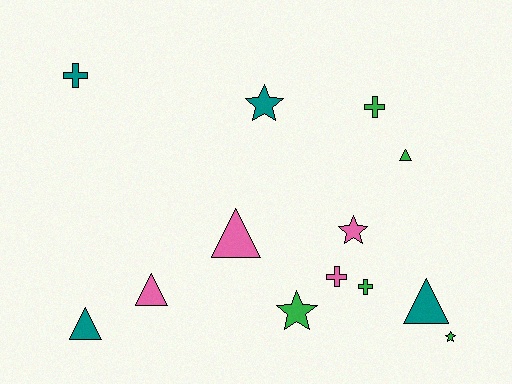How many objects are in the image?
There are 13 objects.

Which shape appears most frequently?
Triangle, with 5 objects.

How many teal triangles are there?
There are 2 teal triangles.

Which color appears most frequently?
Green, with 5 objects.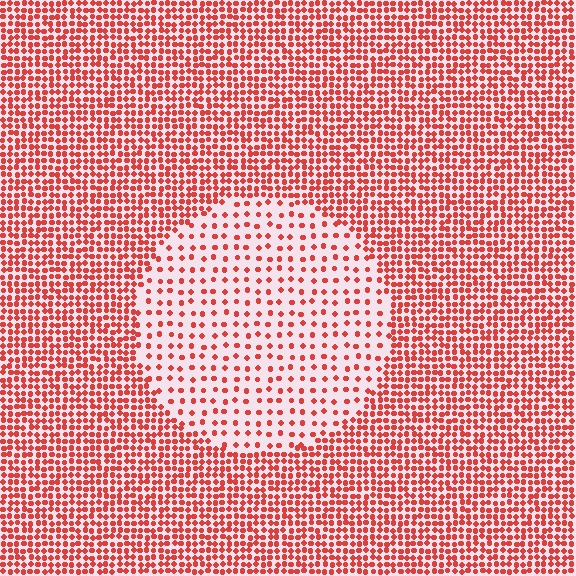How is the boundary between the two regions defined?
The boundary is defined by a change in element density (approximately 2.6x ratio). All elements are the same color, size, and shape.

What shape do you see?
I see a circle.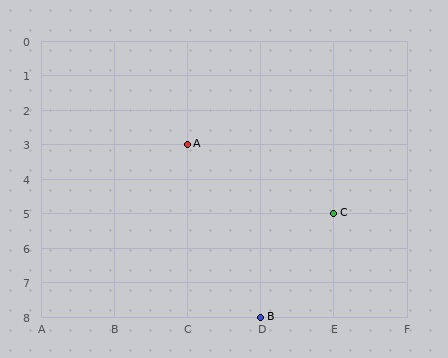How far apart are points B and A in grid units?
Points B and A are 1 column and 5 rows apart (about 5.1 grid units diagonally).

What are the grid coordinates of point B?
Point B is at grid coordinates (D, 8).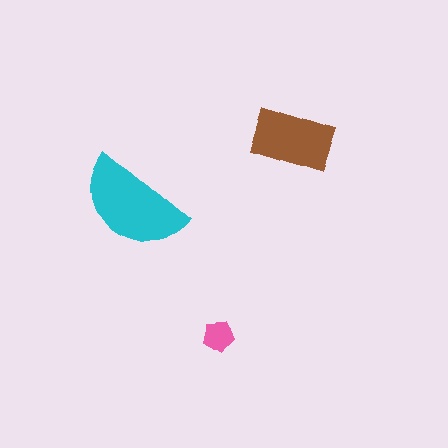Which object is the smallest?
The pink pentagon.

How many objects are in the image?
There are 3 objects in the image.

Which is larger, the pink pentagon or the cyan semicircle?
The cyan semicircle.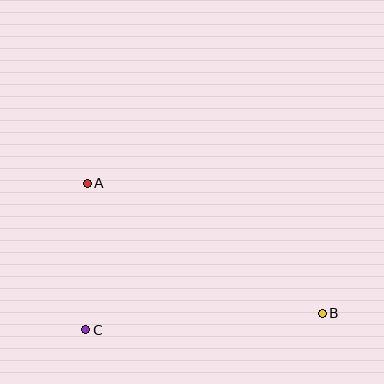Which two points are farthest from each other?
Points A and B are farthest from each other.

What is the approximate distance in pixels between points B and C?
The distance between B and C is approximately 237 pixels.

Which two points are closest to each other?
Points A and C are closest to each other.